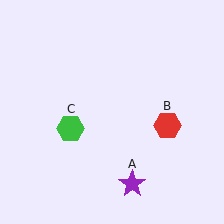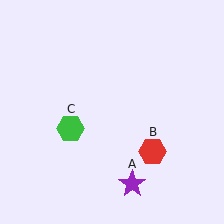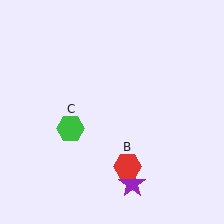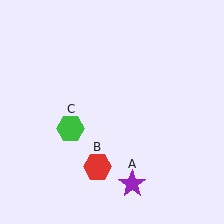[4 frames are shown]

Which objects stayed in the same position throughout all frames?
Purple star (object A) and green hexagon (object C) remained stationary.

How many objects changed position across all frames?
1 object changed position: red hexagon (object B).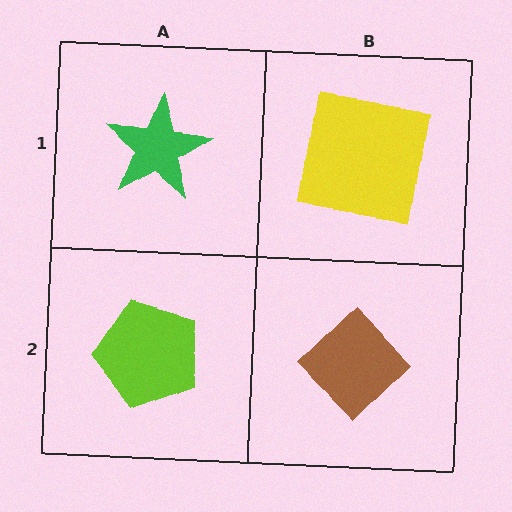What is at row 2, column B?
A brown diamond.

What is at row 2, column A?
A lime pentagon.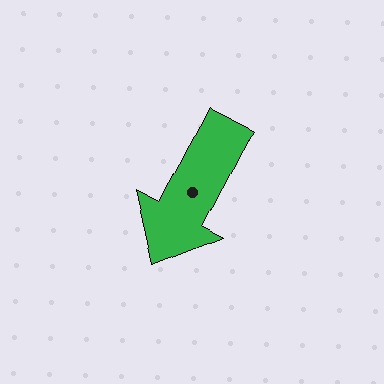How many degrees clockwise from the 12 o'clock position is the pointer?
Approximately 208 degrees.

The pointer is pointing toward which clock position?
Roughly 7 o'clock.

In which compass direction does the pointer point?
Southwest.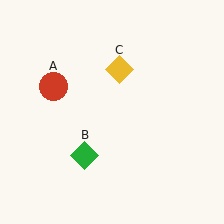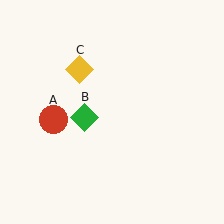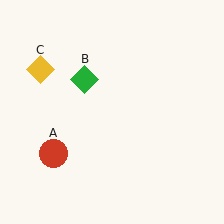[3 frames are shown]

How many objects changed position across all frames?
3 objects changed position: red circle (object A), green diamond (object B), yellow diamond (object C).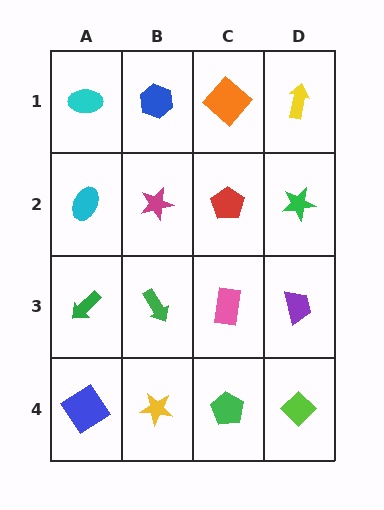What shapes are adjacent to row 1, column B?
A magenta star (row 2, column B), a cyan ellipse (row 1, column A), an orange diamond (row 1, column C).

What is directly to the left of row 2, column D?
A red pentagon.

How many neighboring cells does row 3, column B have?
4.